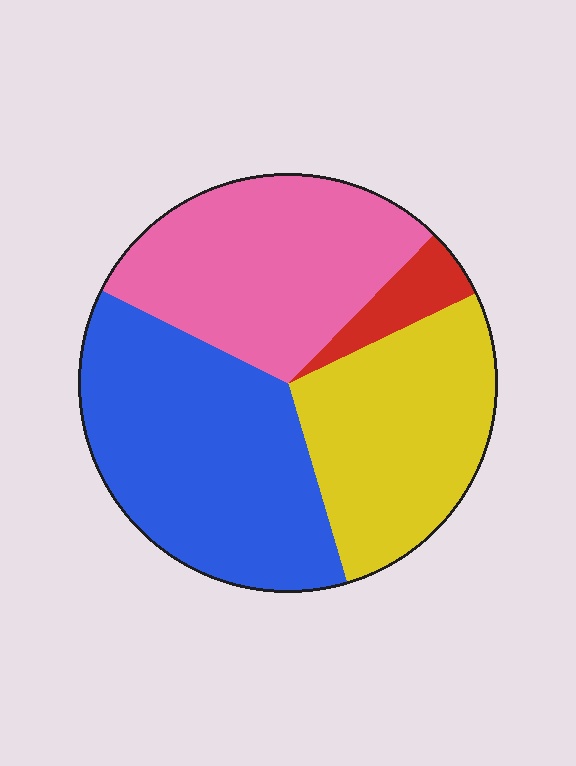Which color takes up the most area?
Blue, at roughly 35%.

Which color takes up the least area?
Red, at roughly 5%.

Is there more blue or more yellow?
Blue.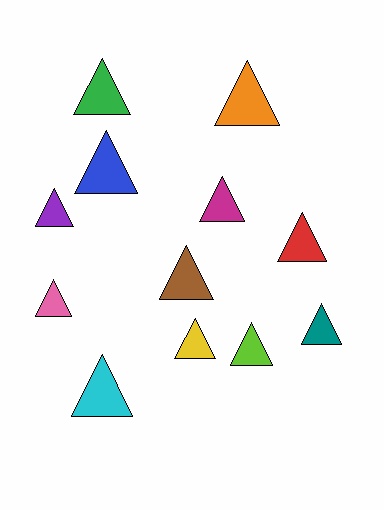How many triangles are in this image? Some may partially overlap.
There are 12 triangles.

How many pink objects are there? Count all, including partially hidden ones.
There is 1 pink object.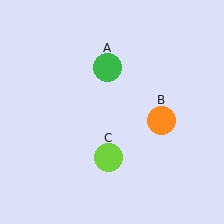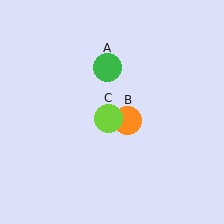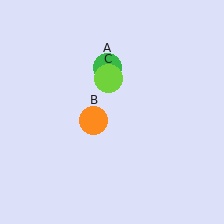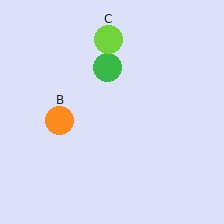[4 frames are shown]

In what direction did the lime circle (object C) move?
The lime circle (object C) moved up.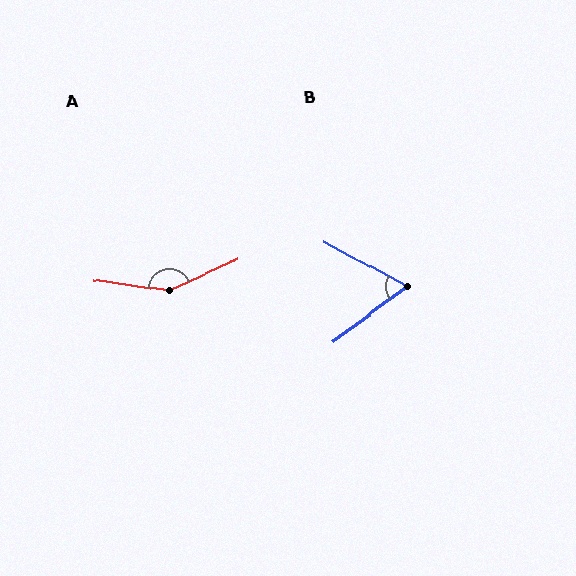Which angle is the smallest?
B, at approximately 65 degrees.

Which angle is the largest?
A, at approximately 148 degrees.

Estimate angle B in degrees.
Approximately 65 degrees.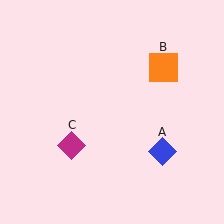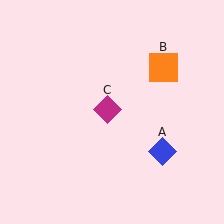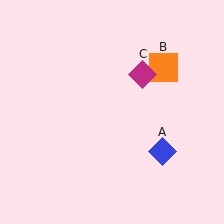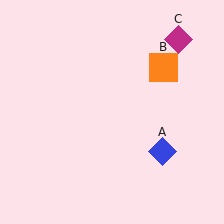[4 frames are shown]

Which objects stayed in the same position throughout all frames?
Blue diamond (object A) and orange square (object B) remained stationary.